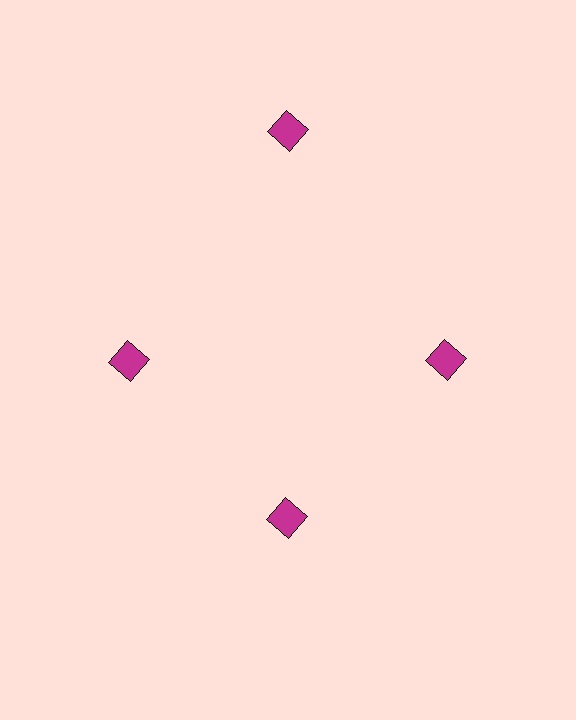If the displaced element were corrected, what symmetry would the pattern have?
It would have 4-fold rotational symmetry — the pattern would map onto itself every 90 degrees.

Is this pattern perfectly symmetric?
No. The 4 magenta diamonds are arranged in a ring, but one element near the 12 o'clock position is pushed outward from the center, breaking the 4-fold rotational symmetry.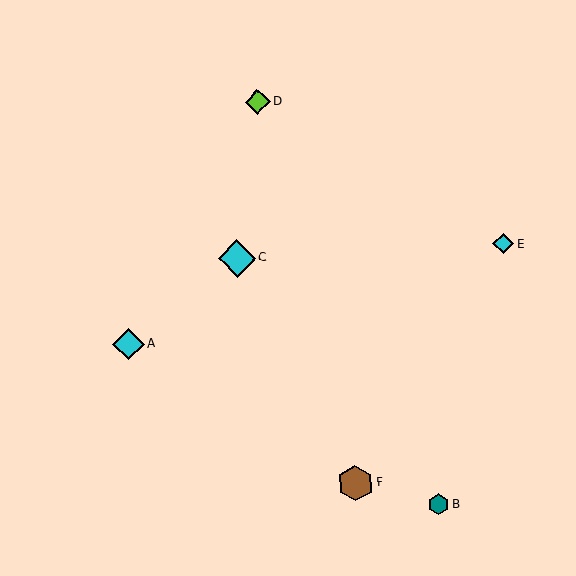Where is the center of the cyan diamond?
The center of the cyan diamond is at (129, 344).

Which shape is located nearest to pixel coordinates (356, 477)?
The brown hexagon (labeled F) at (356, 483) is nearest to that location.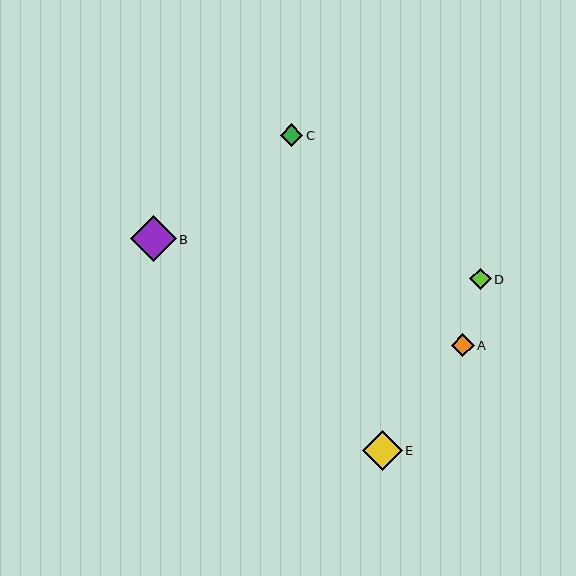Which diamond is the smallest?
Diamond D is the smallest with a size of approximately 21 pixels.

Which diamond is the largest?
Diamond B is the largest with a size of approximately 46 pixels.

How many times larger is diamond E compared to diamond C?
Diamond E is approximately 1.8 times the size of diamond C.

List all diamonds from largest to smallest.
From largest to smallest: B, E, C, A, D.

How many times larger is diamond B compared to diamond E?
Diamond B is approximately 1.1 times the size of diamond E.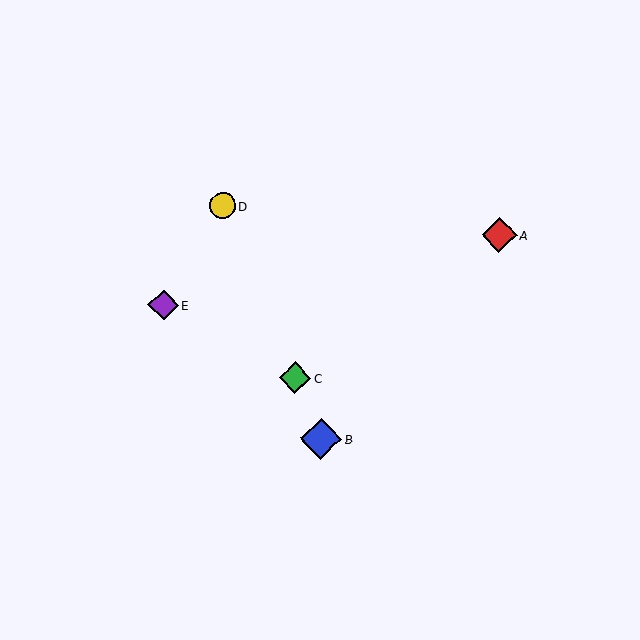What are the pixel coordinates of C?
Object C is at (295, 378).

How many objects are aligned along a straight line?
3 objects (B, C, D) are aligned along a straight line.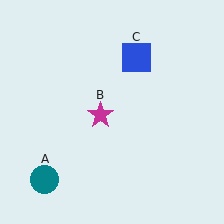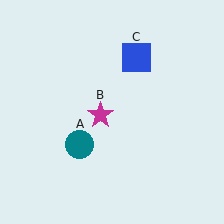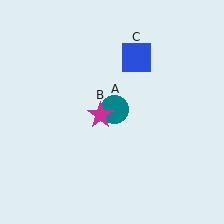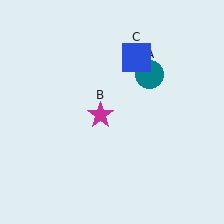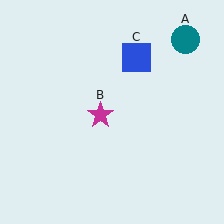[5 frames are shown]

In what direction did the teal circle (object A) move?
The teal circle (object A) moved up and to the right.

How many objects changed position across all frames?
1 object changed position: teal circle (object A).